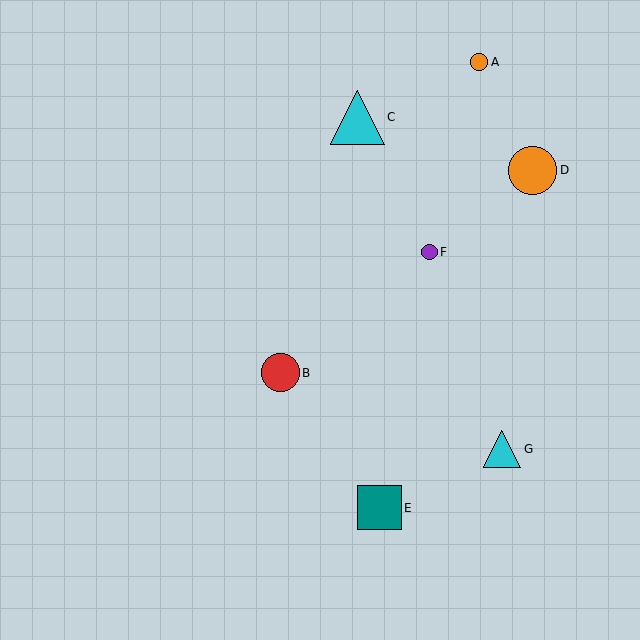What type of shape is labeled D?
Shape D is an orange circle.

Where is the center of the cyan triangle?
The center of the cyan triangle is at (357, 117).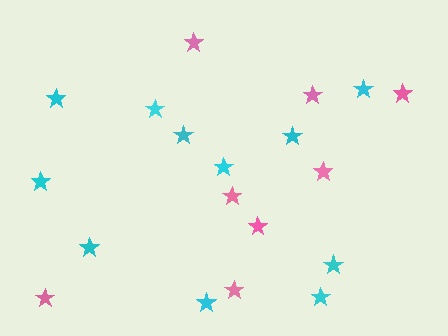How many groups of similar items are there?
There are 2 groups: one group of cyan stars (11) and one group of pink stars (8).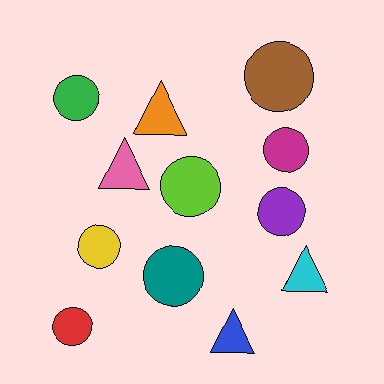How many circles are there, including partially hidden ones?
There are 8 circles.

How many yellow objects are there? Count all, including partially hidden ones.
There is 1 yellow object.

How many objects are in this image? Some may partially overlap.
There are 12 objects.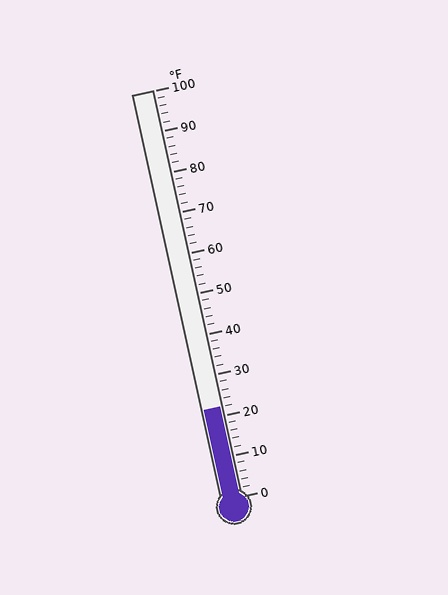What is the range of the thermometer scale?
The thermometer scale ranges from 0°F to 100°F.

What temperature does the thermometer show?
The thermometer shows approximately 22°F.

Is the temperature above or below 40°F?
The temperature is below 40°F.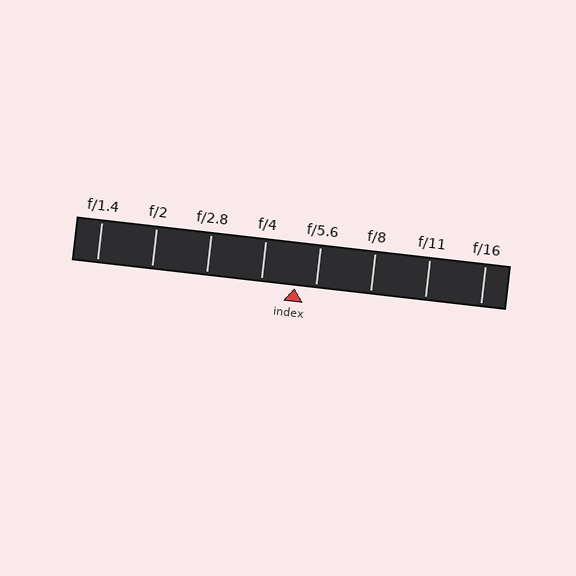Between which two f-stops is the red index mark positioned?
The index mark is between f/4 and f/5.6.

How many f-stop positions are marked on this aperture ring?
There are 8 f-stop positions marked.